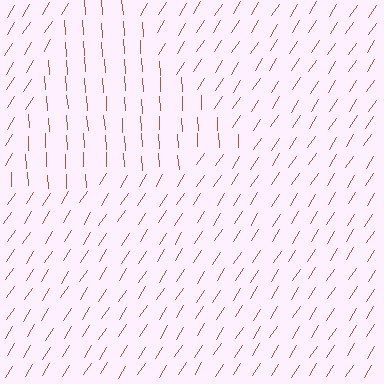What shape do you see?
I see a triangle.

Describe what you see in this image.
The image is filled with small brown line segments. A triangle region in the image has lines oriented differently from the surrounding lines, creating a visible texture boundary.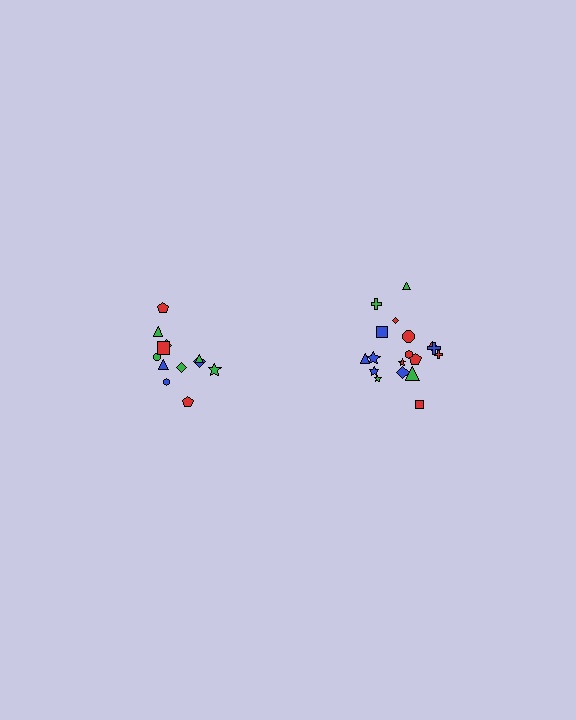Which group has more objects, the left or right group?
The right group.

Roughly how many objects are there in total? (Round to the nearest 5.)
Roughly 30 objects in total.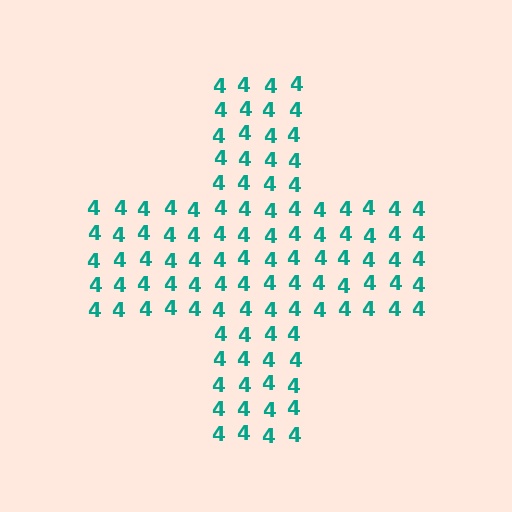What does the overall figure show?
The overall figure shows a cross.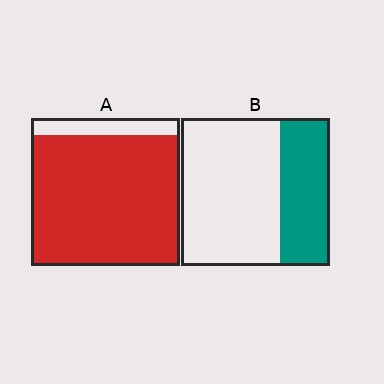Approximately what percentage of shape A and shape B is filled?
A is approximately 90% and B is approximately 35%.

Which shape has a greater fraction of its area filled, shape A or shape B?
Shape A.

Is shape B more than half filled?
No.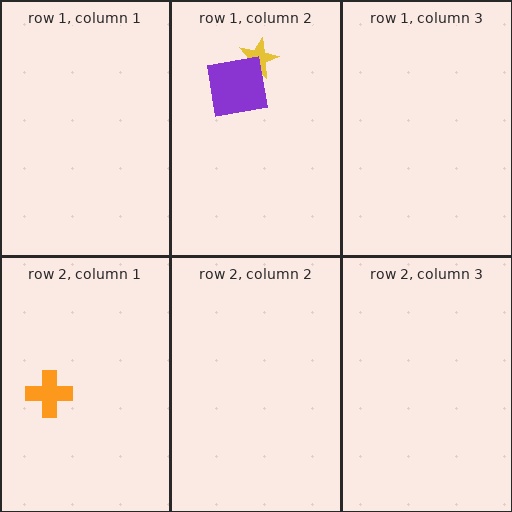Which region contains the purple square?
The row 1, column 2 region.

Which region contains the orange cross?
The row 2, column 1 region.